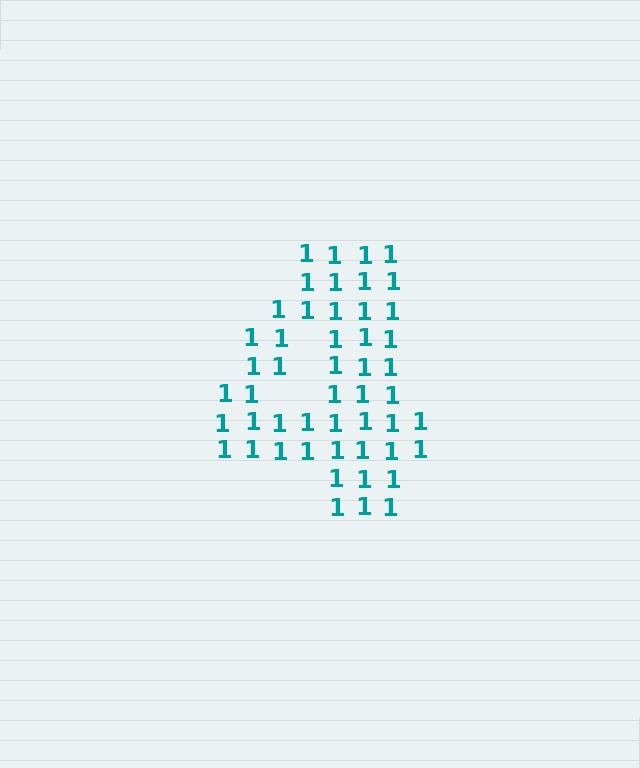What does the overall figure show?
The overall figure shows the digit 4.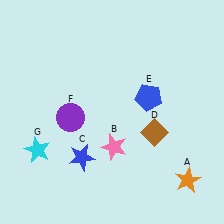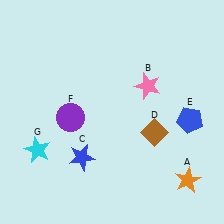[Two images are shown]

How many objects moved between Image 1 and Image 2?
2 objects moved between the two images.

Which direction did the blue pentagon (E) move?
The blue pentagon (E) moved right.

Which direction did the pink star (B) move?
The pink star (B) moved up.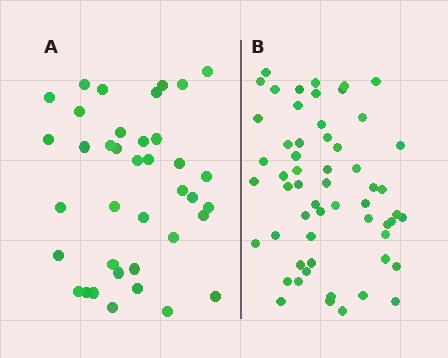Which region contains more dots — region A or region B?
Region B (the right region) has more dots.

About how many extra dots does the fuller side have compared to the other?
Region B has approximately 20 more dots than region A.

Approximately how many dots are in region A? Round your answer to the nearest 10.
About 40 dots. (The exact count is 38, which rounds to 40.)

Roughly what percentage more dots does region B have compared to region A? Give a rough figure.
About 50% more.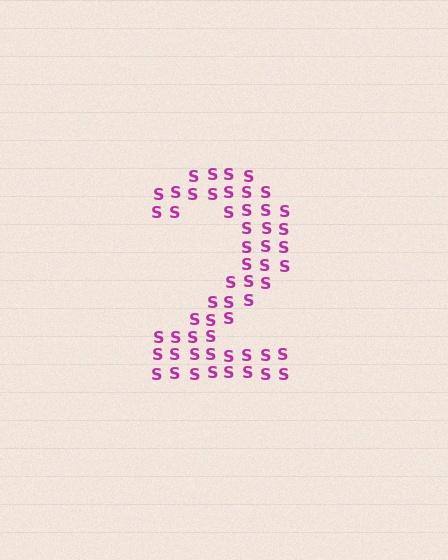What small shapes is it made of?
It is made of small letter S's.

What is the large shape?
The large shape is the digit 2.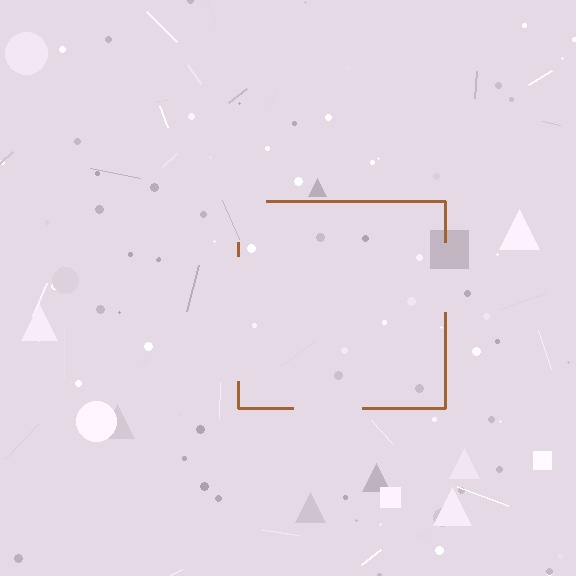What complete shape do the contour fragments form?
The contour fragments form a square.